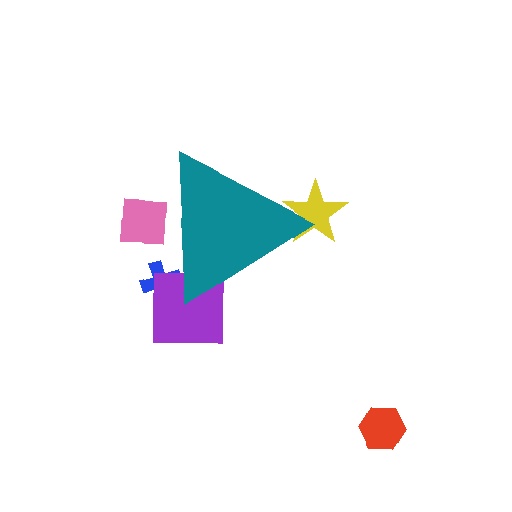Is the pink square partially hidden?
Yes, the pink square is partially hidden behind the teal triangle.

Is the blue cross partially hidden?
Yes, the blue cross is partially hidden behind the teal triangle.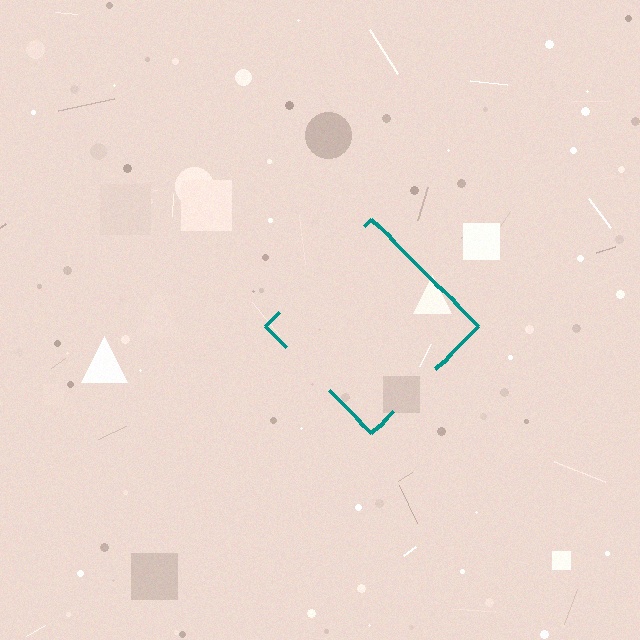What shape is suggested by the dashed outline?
The dashed outline suggests a diamond.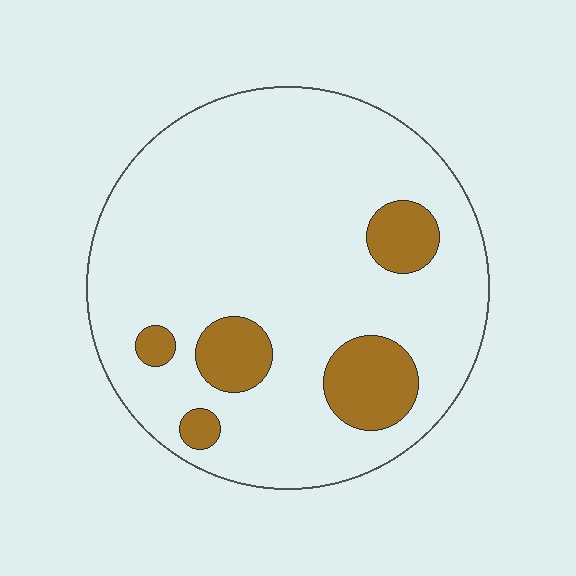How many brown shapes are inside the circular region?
5.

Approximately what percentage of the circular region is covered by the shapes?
Approximately 15%.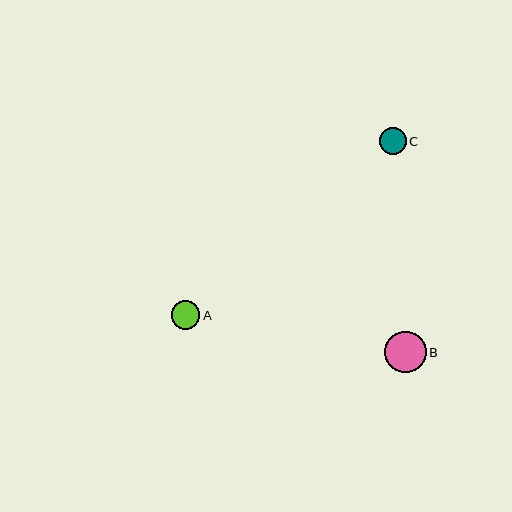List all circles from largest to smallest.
From largest to smallest: B, A, C.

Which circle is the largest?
Circle B is the largest with a size of approximately 42 pixels.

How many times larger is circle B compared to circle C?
Circle B is approximately 1.5 times the size of circle C.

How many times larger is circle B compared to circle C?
Circle B is approximately 1.5 times the size of circle C.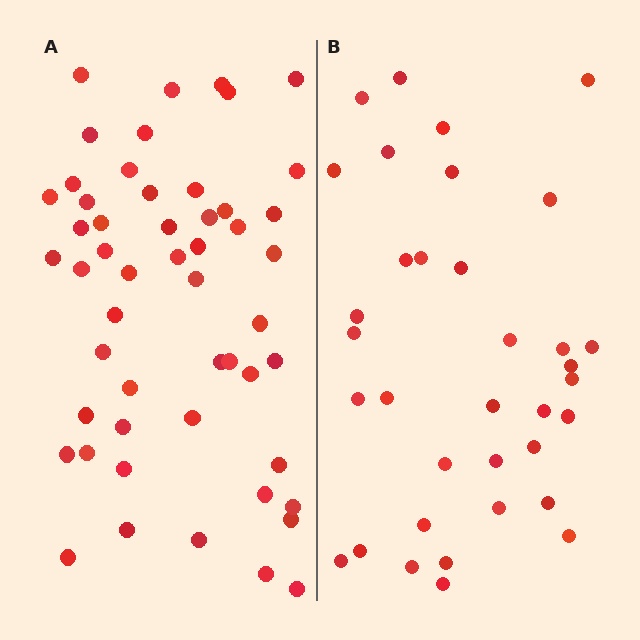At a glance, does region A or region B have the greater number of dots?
Region A (the left region) has more dots.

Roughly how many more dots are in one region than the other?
Region A has approximately 15 more dots than region B.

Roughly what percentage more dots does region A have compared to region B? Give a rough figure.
About 50% more.